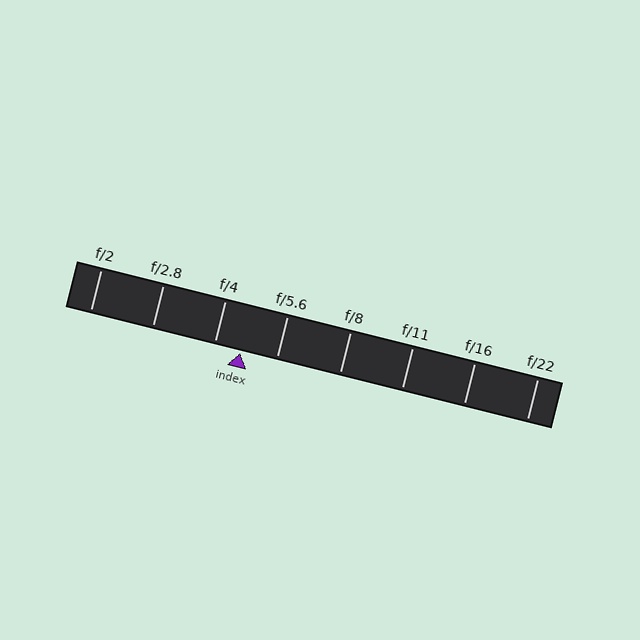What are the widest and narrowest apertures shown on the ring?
The widest aperture shown is f/2 and the narrowest is f/22.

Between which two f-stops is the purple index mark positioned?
The index mark is between f/4 and f/5.6.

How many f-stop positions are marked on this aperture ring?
There are 8 f-stop positions marked.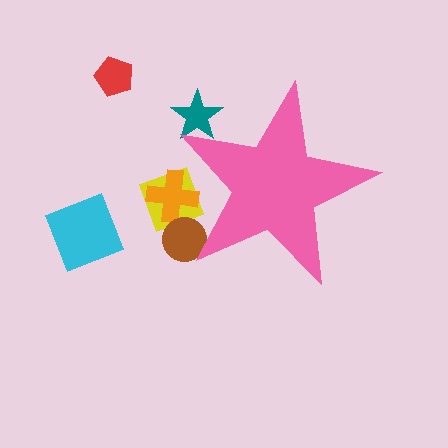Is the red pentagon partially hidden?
No, the red pentagon is fully visible.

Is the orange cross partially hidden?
Yes, the orange cross is partially hidden behind the pink star.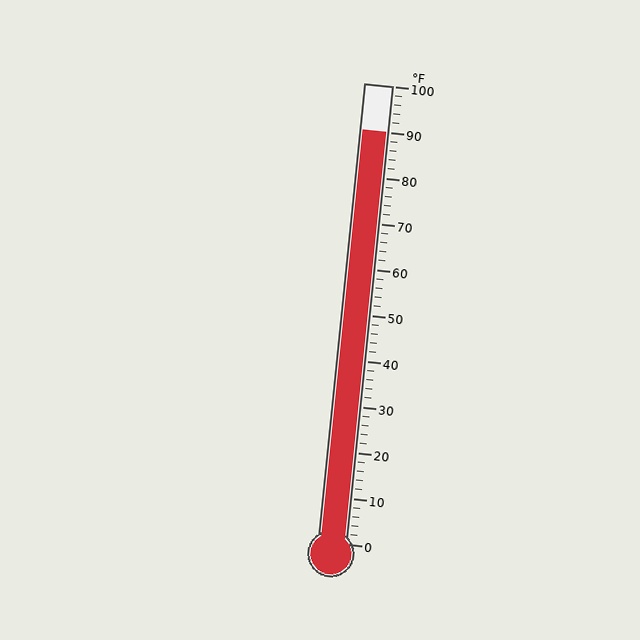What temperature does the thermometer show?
The thermometer shows approximately 90°F.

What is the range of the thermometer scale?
The thermometer scale ranges from 0°F to 100°F.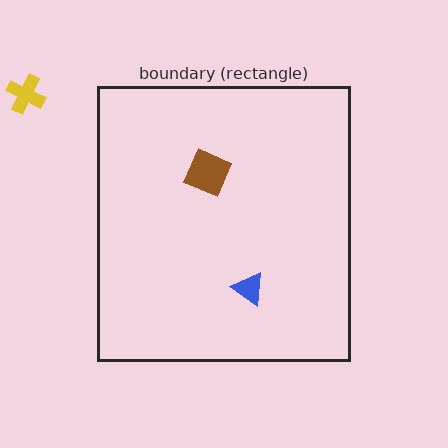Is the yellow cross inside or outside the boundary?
Outside.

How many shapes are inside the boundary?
2 inside, 1 outside.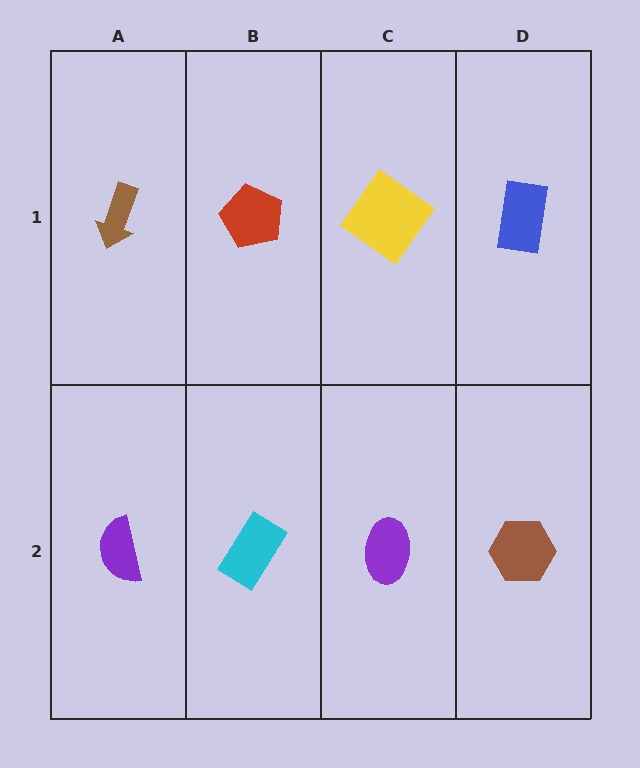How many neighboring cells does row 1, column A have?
2.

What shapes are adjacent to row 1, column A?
A purple semicircle (row 2, column A), a red pentagon (row 1, column B).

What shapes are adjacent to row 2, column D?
A blue rectangle (row 1, column D), a purple ellipse (row 2, column C).